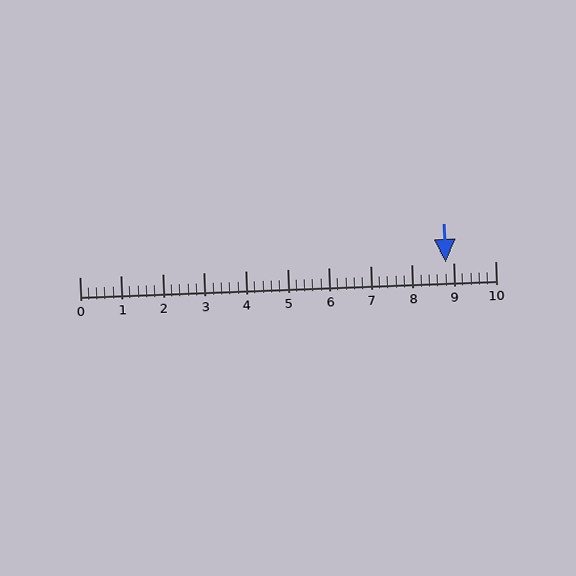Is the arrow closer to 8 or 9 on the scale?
The arrow is closer to 9.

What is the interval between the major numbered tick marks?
The major tick marks are spaced 1 units apart.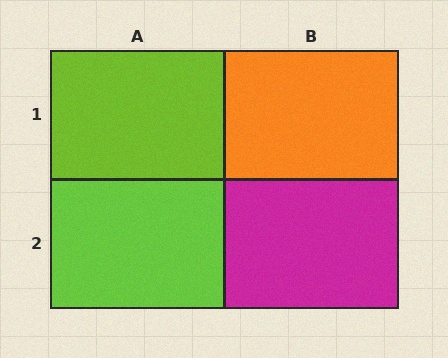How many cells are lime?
2 cells are lime.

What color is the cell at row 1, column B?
Orange.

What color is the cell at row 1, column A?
Lime.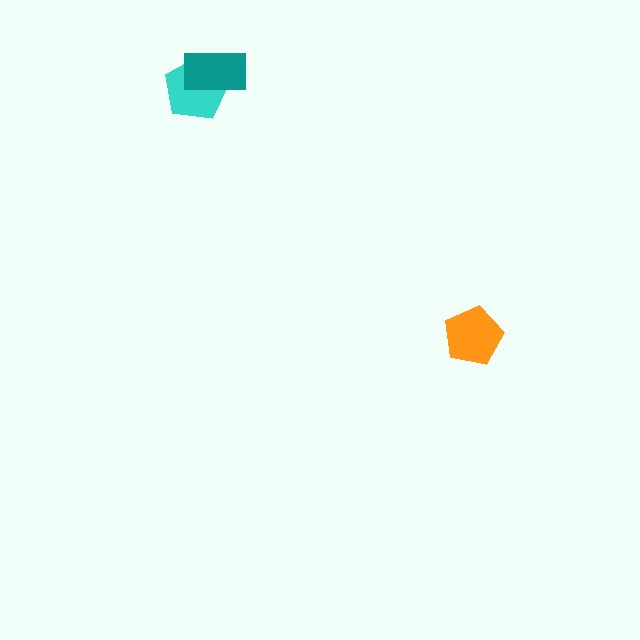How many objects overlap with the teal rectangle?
1 object overlaps with the teal rectangle.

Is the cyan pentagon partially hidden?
Yes, it is partially covered by another shape.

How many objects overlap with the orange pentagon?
0 objects overlap with the orange pentagon.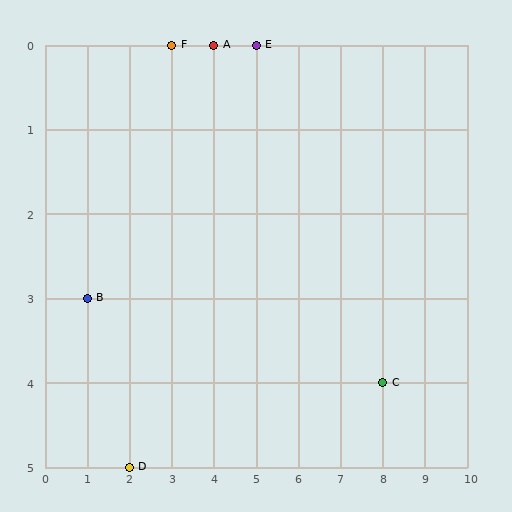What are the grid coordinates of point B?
Point B is at grid coordinates (1, 3).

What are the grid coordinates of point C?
Point C is at grid coordinates (8, 4).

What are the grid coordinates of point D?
Point D is at grid coordinates (2, 5).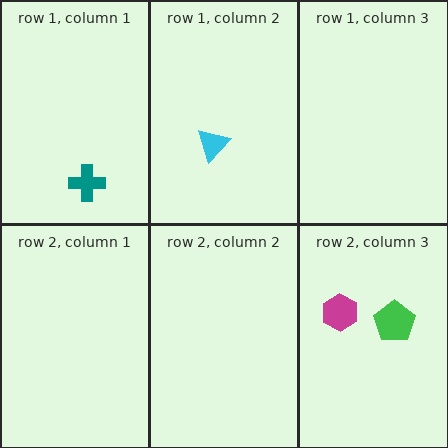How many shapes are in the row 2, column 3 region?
2.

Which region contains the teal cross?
The row 1, column 1 region.